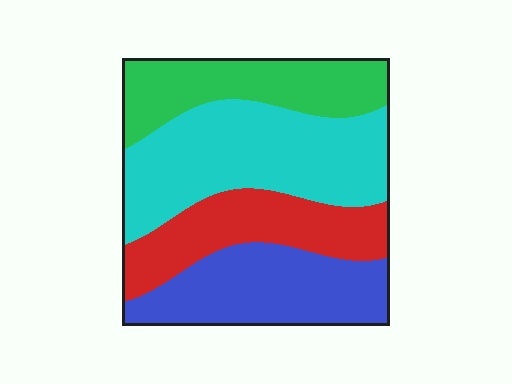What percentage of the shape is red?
Red takes up about one fifth (1/5) of the shape.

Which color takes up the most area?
Cyan, at roughly 35%.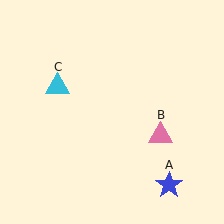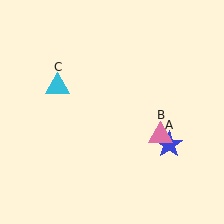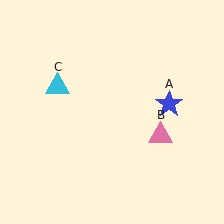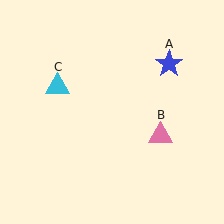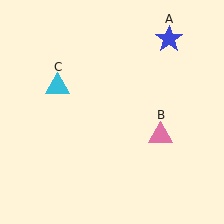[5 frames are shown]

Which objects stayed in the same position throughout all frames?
Pink triangle (object B) and cyan triangle (object C) remained stationary.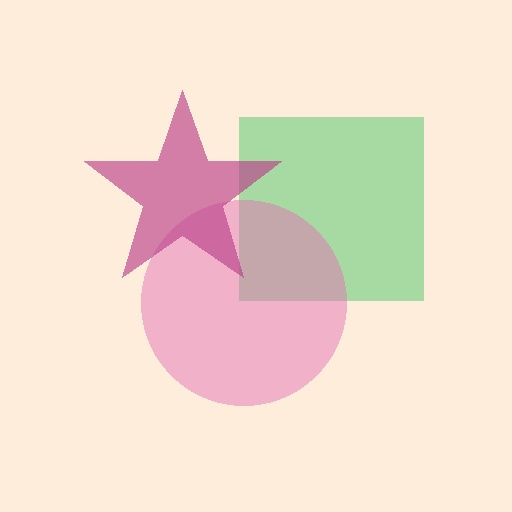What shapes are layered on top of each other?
The layered shapes are: a green square, a pink circle, a magenta star.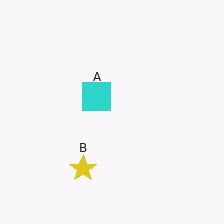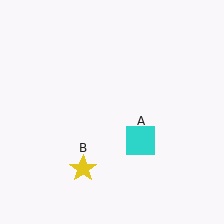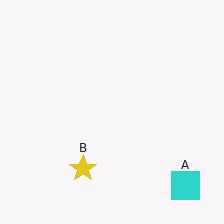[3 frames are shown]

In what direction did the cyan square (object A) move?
The cyan square (object A) moved down and to the right.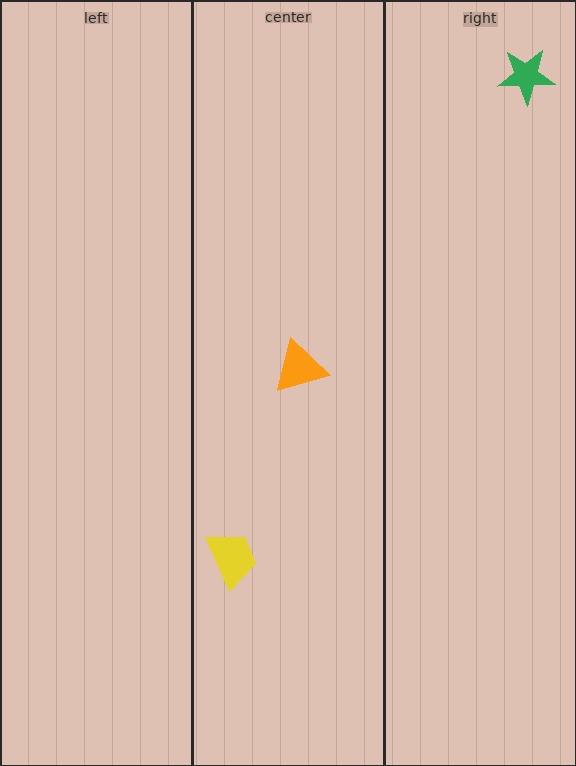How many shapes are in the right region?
1.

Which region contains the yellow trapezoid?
The center region.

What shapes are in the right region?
The green star.